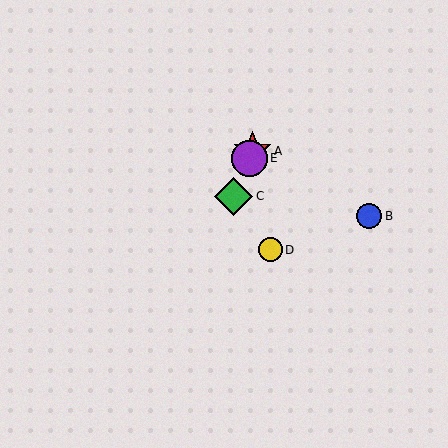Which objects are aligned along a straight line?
Objects A, C, E are aligned along a straight line.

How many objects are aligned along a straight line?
3 objects (A, C, E) are aligned along a straight line.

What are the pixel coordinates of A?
Object A is at (253, 151).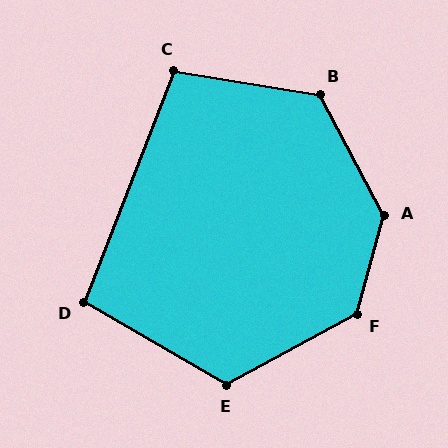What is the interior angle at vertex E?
Approximately 122 degrees (obtuse).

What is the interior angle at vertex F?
Approximately 134 degrees (obtuse).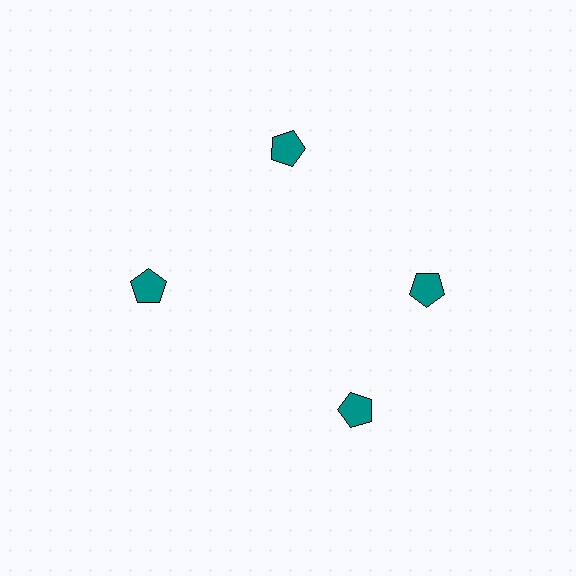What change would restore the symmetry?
The symmetry would be restored by rotating it back into even spacing with its neighbors so that all 4 pentagons sit at equal angles and equal distance from the center.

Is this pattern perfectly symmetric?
No. The 4 teal pentagons are arranged in a ring, but one element near the 6 o'clock position is rotated out of alignment along the ring, breaking the 4-fold rotational symmetry.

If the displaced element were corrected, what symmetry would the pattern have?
It would have 4-fold rotational symmetry — the pattern would map onto itself every 90 degrees.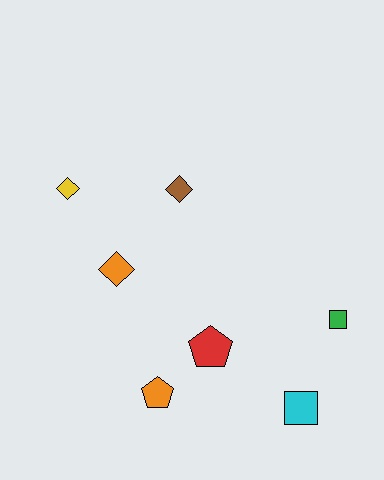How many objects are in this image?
There are 7 objects.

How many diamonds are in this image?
There are 3 diamonds.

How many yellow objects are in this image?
There is 1 yellow object.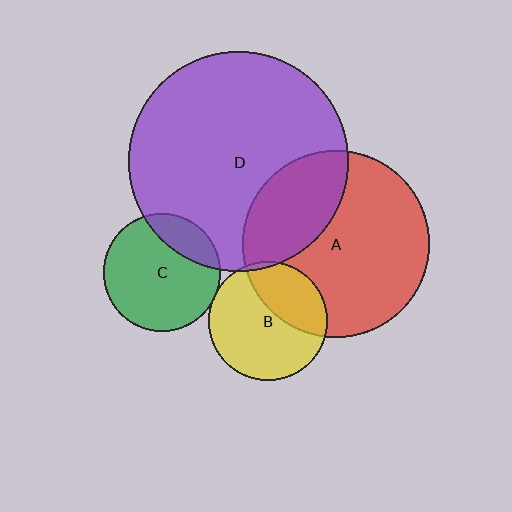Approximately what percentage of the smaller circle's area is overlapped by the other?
Approximately 5%.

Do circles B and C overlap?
Yes.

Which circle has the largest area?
Circle D (purple).